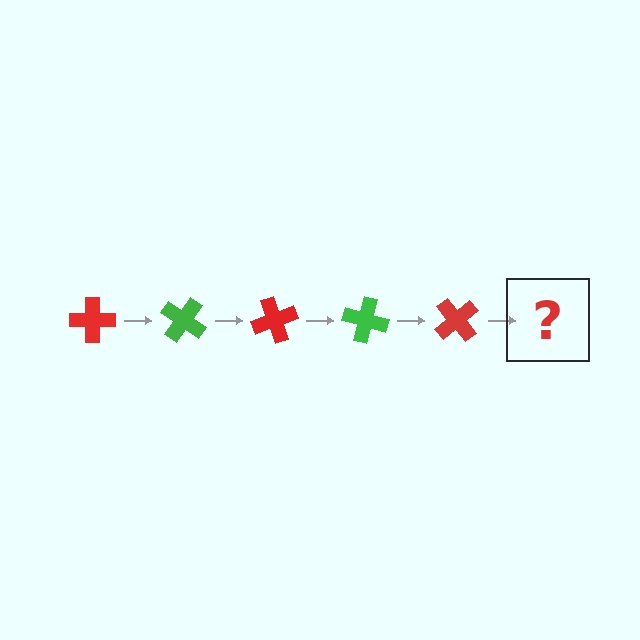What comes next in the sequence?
The next element should be a green cross, rotated 175 degrees from the start.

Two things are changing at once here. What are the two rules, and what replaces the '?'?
The two rules are that it rotates 35 degrees each step and the color cycles through red and green. The '?' should be a green cross, rotated 175 degrees from the start.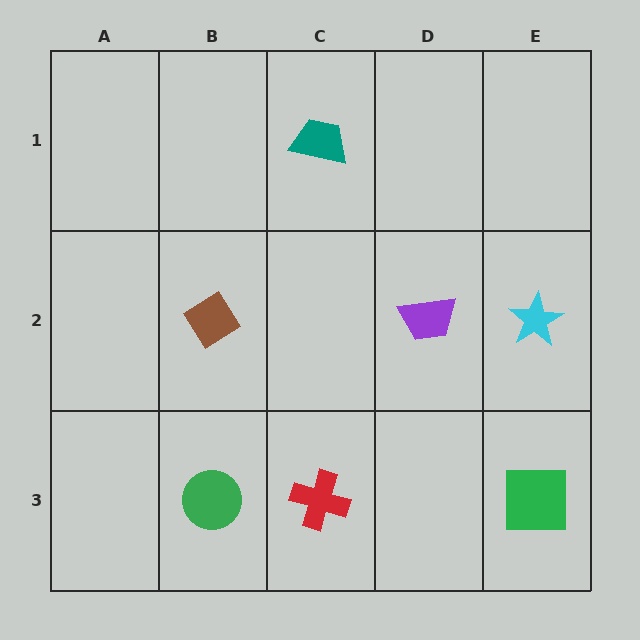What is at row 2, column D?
A purple trapezoid.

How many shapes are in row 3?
3 shapes.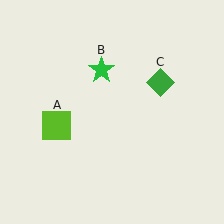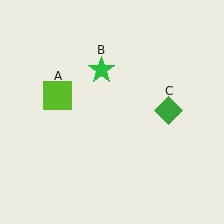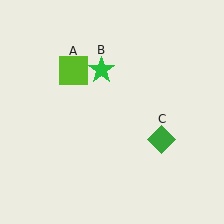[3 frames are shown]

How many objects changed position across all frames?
2 objects changed position: lime square (object A), green diamond (object C).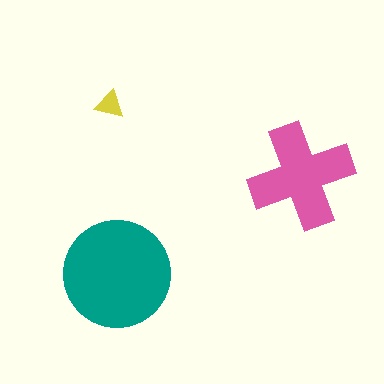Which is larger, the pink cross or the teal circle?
The teal circle.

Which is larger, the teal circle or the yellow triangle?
The teal circle.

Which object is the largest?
The teal circle.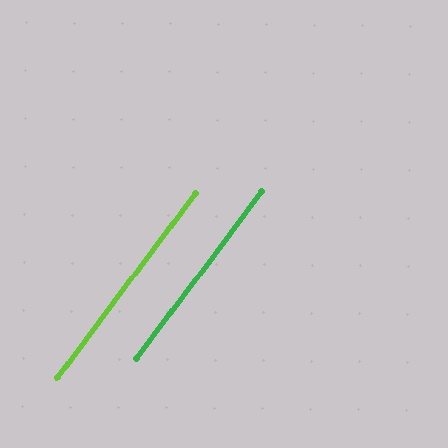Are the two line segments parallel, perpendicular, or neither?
Parallel — their directions differ by only 0.1°.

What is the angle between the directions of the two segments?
Approximately 0 degrees.